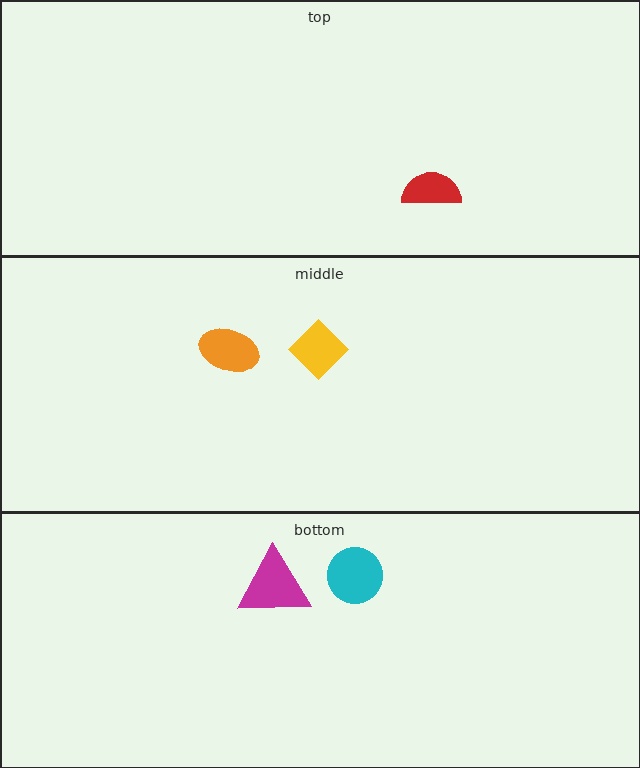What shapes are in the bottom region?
The cyan circle, the magenta triangle.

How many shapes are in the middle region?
2.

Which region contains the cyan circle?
The bottom region.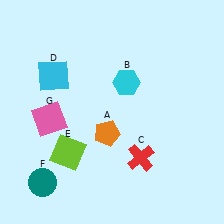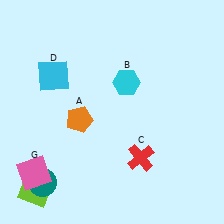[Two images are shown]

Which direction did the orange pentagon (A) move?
The orange pentagon (A) moved left.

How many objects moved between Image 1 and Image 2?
3 objects moved between the two images.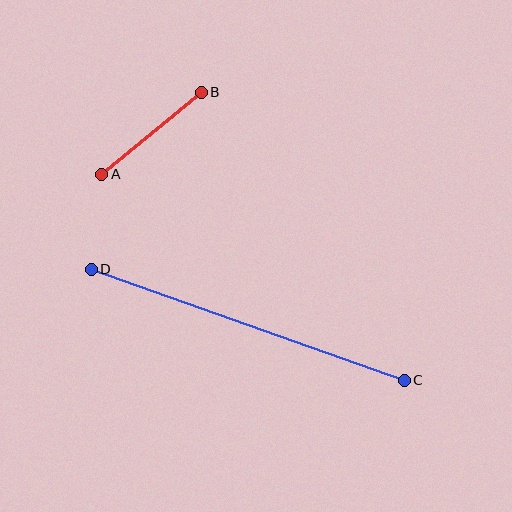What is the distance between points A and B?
The distance is approximately 129 pixels.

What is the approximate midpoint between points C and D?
The midpoint is at approximately (248, 325) pixels.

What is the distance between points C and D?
The distance is approximately 332 pixels.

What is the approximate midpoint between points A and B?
The midpoint is at approximately (151, 133) pixels.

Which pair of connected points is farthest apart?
Points C and D are farthest apart.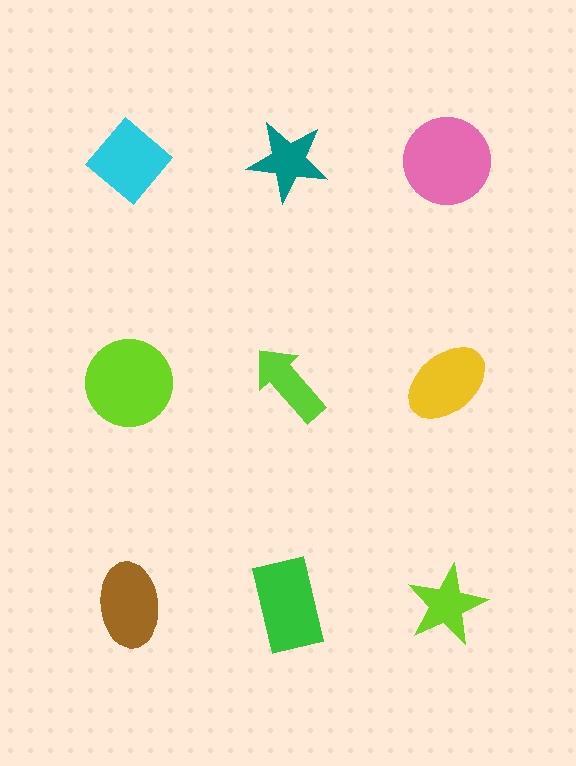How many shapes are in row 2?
3 shapes.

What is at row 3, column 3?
A lime star.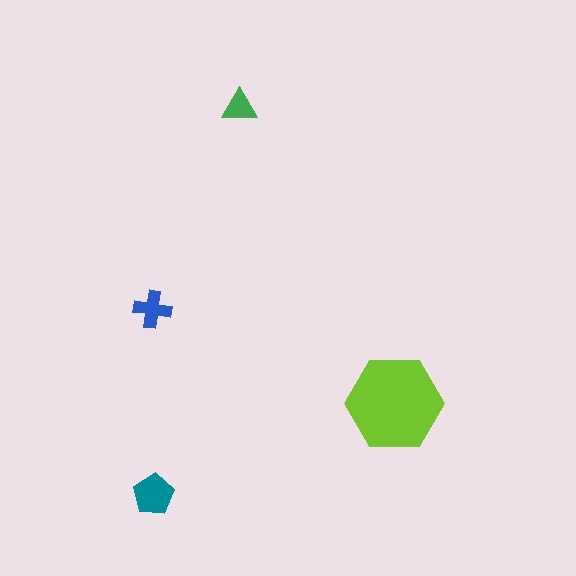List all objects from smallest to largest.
The green triangle, the blue cross, the teal pentagon, the lime hexagon.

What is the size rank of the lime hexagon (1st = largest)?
1st.